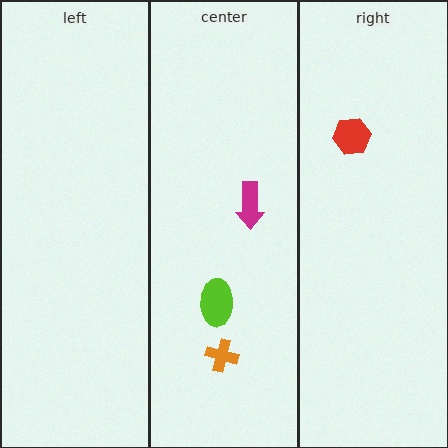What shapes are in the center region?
The orange cross, the lime ellipse, the magenta arrow.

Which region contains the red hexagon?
The right region.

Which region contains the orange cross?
The center region.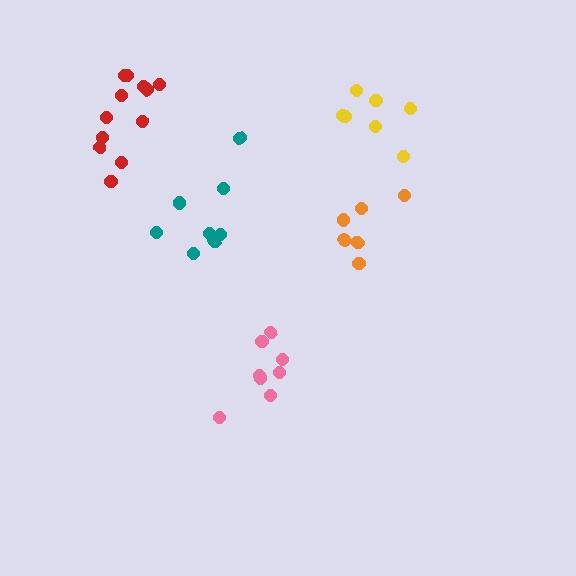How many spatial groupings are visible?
There are 5 spatial groupings.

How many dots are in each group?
Group 1: 6 dots, Group 2: 8 dots, Group 3: 7 dots, Group 4: 8 dots, Group 5: 12 dots (41 total).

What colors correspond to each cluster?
The clusters are colored: orange, teal, yellow, pink, red.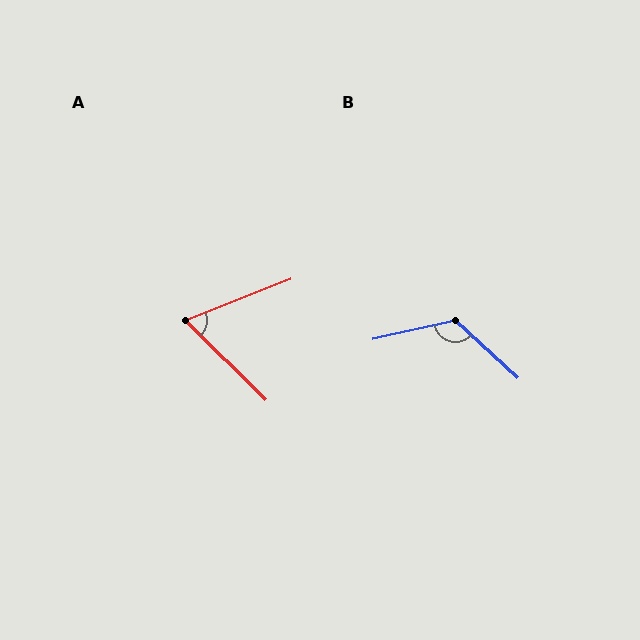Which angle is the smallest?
A, at approximately 66 degrees.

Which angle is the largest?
B, at approximately 125 degrees.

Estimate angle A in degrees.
Approximately 66 degrees.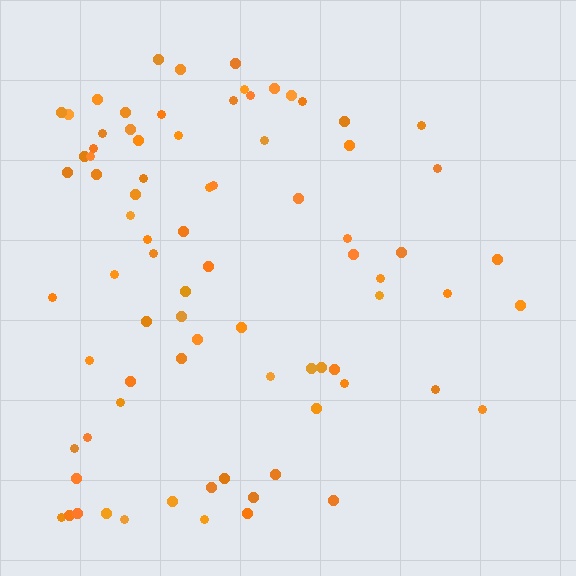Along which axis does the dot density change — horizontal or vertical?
Horizontal.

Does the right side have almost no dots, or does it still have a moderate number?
Still a moderate number, just noticeably fewer than the left.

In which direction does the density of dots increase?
From right to left, with the left side densest.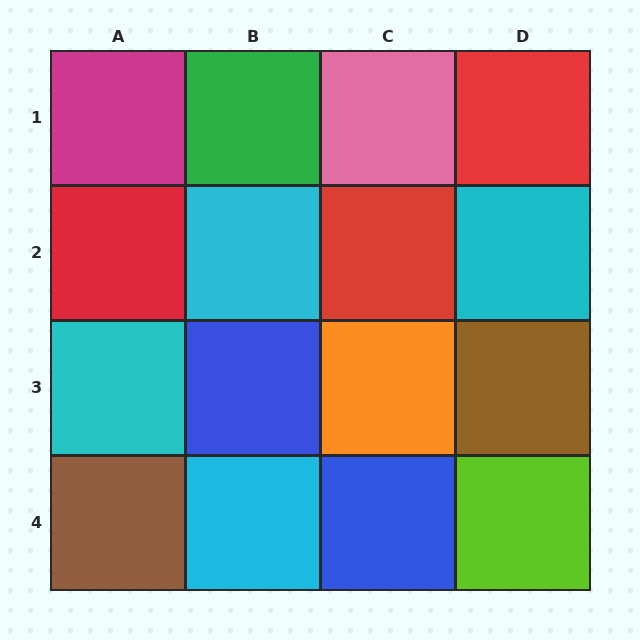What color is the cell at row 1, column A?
Magenta.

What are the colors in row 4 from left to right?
Brown, cyan, blue, lime.